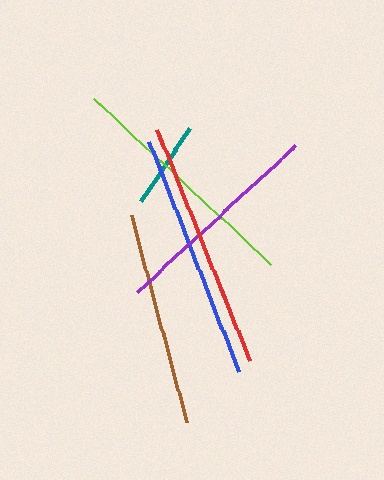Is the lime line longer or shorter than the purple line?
The lime line is longer than the purple line.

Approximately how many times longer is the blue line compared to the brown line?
The blue line is approximately 1.2 times the length of the brown line.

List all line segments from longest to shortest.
From longest to shortest: red, blue, lime, purple, brown, teal.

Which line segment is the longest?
The red line is the longest at approximately 250 pixels.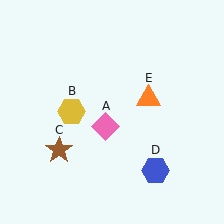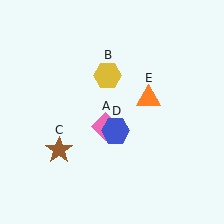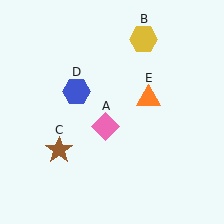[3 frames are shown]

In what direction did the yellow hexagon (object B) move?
The yellow hexagon (object B) moved up and to the right.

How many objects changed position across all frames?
2 objects changed position: yellow hexagon (object B), blue hexagon (object D).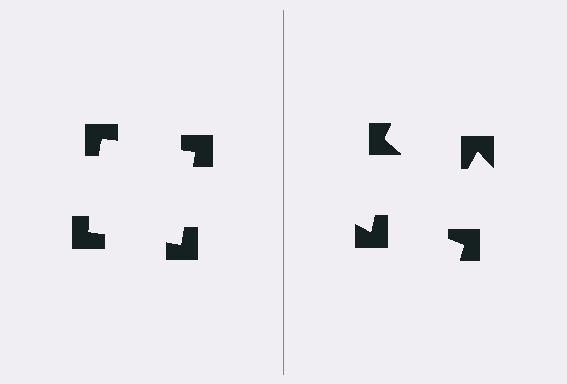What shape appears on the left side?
An illusory square.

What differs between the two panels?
The notched squares are positioned identically on both sides; only the wedge orientations differ. On the left they align to a square; on the right they are misaligned.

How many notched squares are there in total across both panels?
8 — 4 on each side.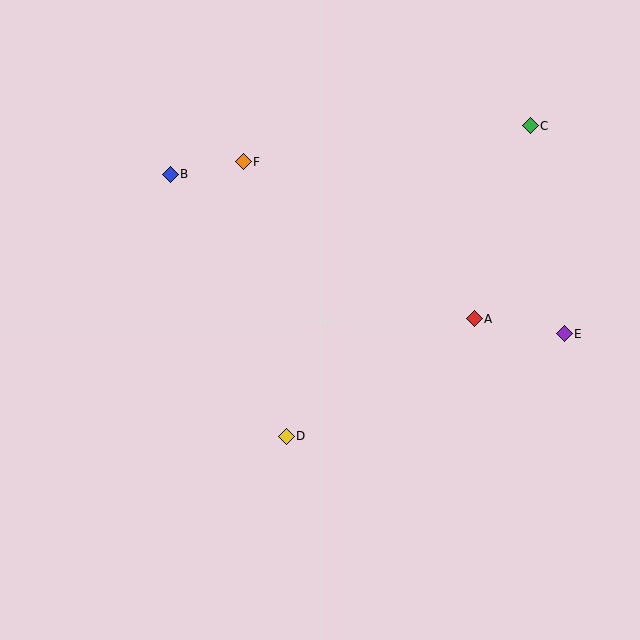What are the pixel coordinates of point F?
Point F is at (243, 162).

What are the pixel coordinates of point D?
Point D is at (286, 436).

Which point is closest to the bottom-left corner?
Point D is closest to the bottom-left corner.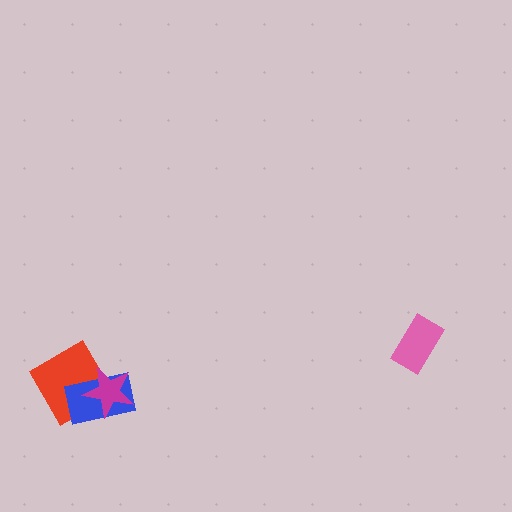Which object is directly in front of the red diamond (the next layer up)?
The blue rectangle is directly in front of the red diamond.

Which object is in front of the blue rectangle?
The magenta star is in front of the blue rectangle.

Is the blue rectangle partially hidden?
Yes, it is partially covered by another shape.